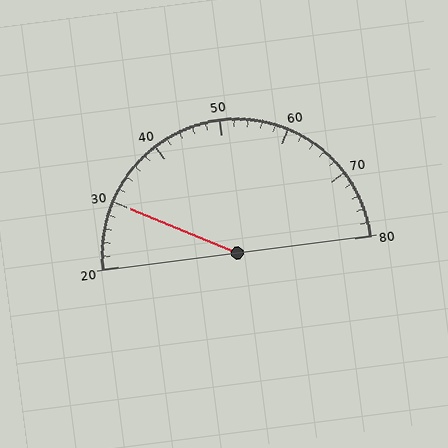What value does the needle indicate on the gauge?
The needle indicates approximately 30.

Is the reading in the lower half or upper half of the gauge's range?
The reading is in the lower half of the range (20 to 80).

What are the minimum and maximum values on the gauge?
The gauge ranges from 20 to 80.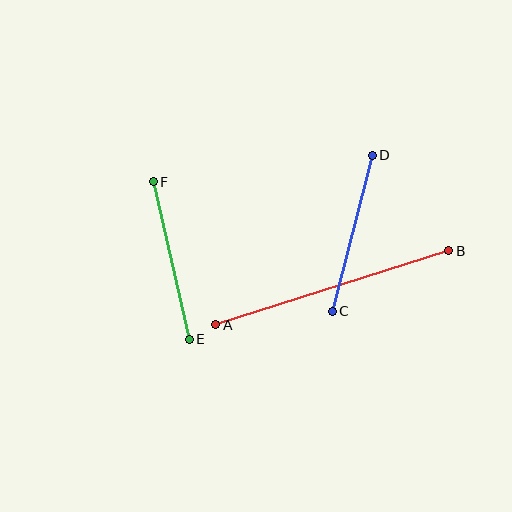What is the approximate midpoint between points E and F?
The midpoint is at approximately (171, 261) pixels.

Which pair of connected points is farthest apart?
Points A and B are farthest apart.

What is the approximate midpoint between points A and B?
The midpoint is at approximately (332, 288) pixels.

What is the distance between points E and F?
The distance is approximately 161 pixels.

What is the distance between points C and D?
The distance is approximately 161 pixels.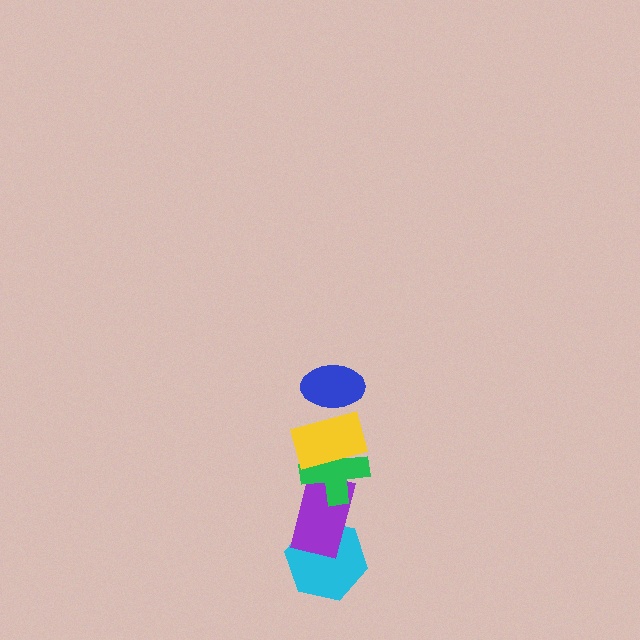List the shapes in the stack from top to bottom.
From top to bottom: the blue ellipse, the yellow rectangle, the green cross, the purple rectangle, the cyan hexagon.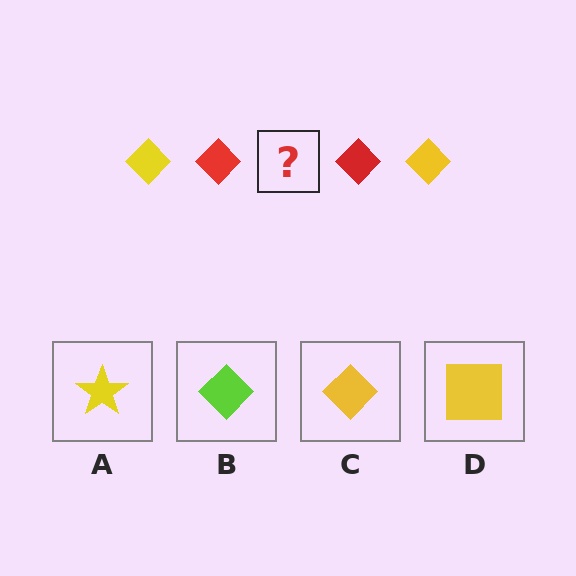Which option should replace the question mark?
Option C.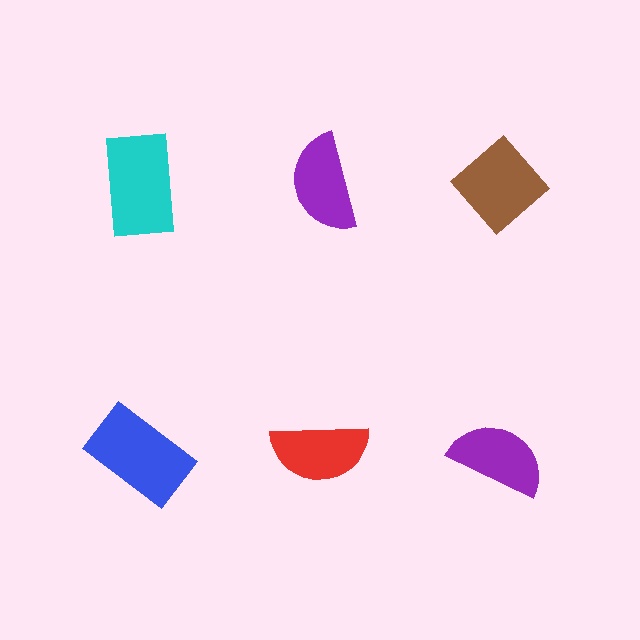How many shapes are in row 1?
3 shapes.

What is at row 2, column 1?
A blue rectangle.